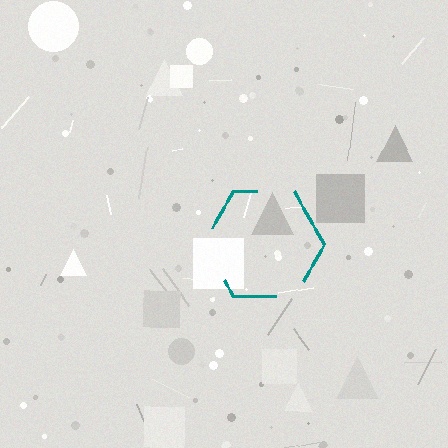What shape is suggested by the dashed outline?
The dashed outline suggests a hexagon.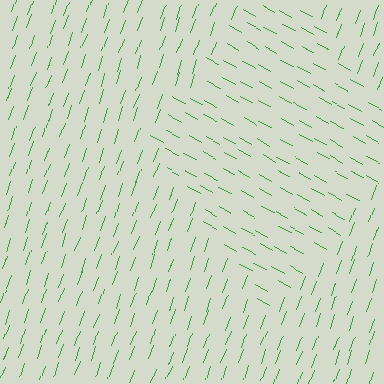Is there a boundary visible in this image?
Yes, there is a texture boundary formed by a change in line orientation.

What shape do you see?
I see a diamond.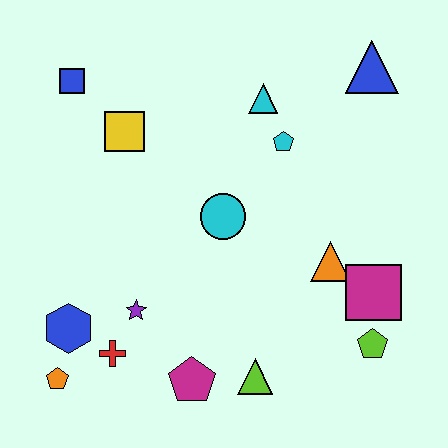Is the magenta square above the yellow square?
No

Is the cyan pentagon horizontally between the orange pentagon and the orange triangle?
Yes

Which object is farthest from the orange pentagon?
The blue triangle is farthest from the orange pentagon.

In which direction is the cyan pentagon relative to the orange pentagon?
The cyan pentagon is above the orange pentagon.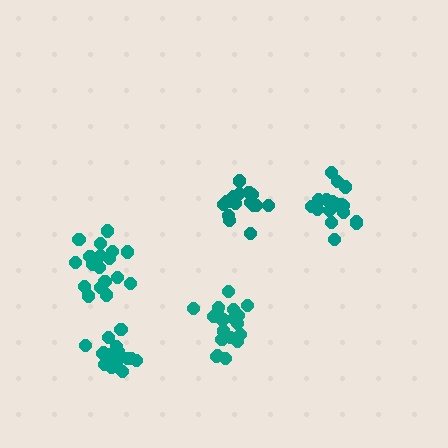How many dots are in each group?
Group 1: 18 dots, Group 2: 20 dots, Group 3: 20 dots, Group 4: 18 dots, Group 5: 18 dots (94 total).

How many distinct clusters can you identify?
There are 5 distinct clusters.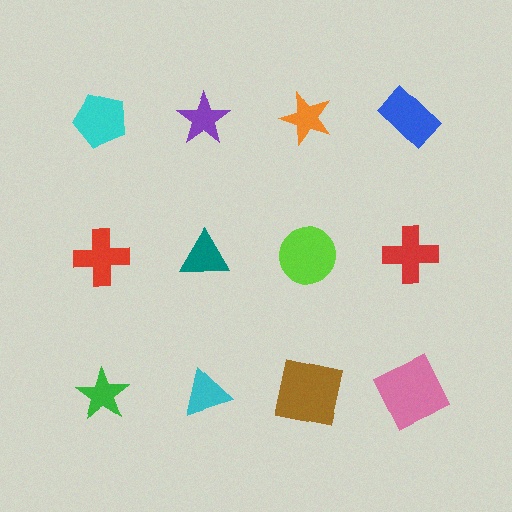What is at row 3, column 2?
A cyan triangle.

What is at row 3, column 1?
A green star.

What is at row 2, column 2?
A teal triangle.